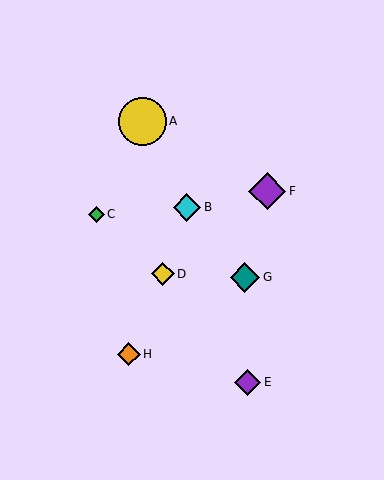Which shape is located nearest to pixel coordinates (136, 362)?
The orange diamond (labeled H) at (129, 354) is nearest to that location.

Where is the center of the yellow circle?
The center of the yellow circle is at (142, 121).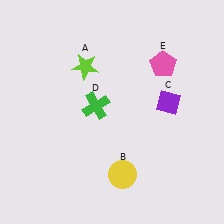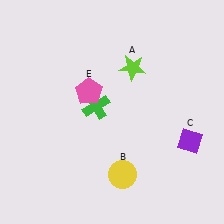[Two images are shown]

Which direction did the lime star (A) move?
The lime star (A) moved right.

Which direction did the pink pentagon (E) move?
The pink pentagon (E) moved left.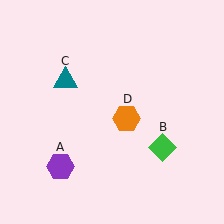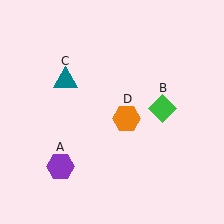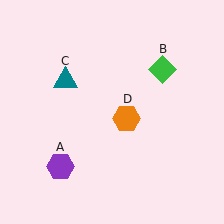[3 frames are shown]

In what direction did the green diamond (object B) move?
The green diamond (object B) moved up.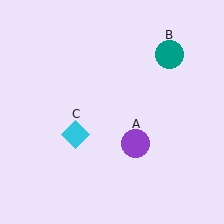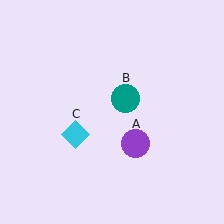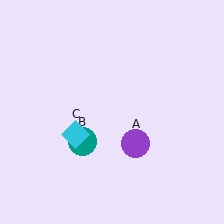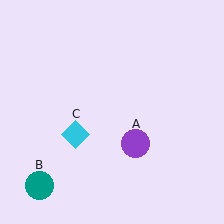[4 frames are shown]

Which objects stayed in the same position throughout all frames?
Purple circle (object A) and cyan diamond (object C) remained stationary.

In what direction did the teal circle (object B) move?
The teal circle (object B) moved down and to the left.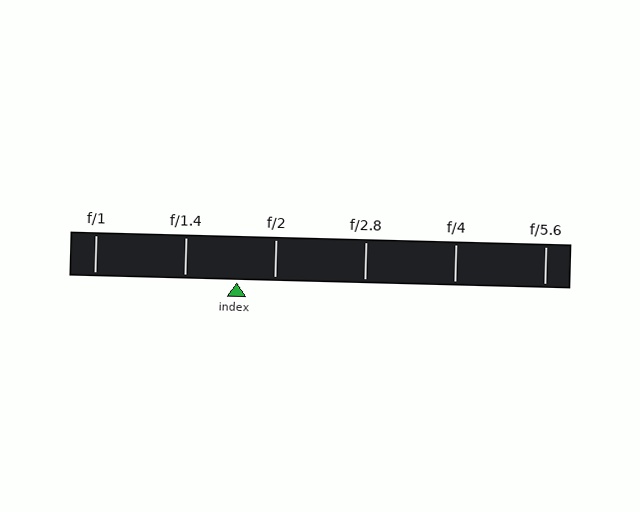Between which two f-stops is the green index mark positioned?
The index mark is between f/1.4 and f/2.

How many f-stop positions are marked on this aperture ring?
There are 6 f-stop positions marked.